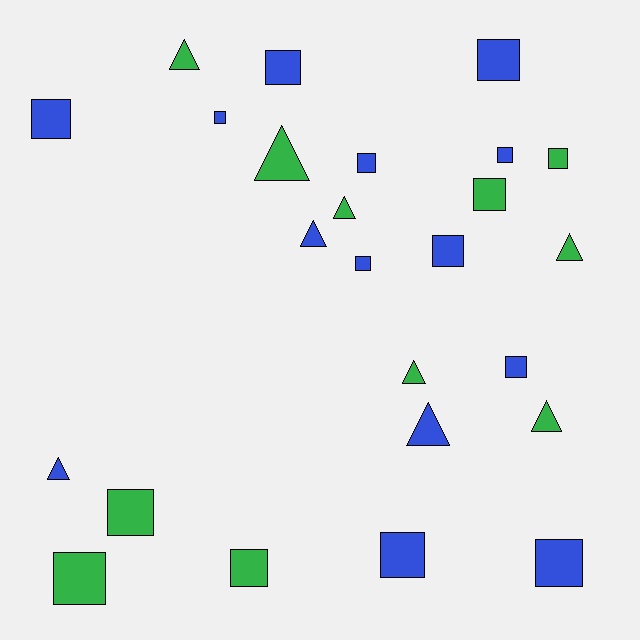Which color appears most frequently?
Blue, with 14 objects.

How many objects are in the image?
There are 25 objects.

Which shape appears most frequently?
Square, with 16 objects.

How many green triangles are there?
There are 6 green triangles.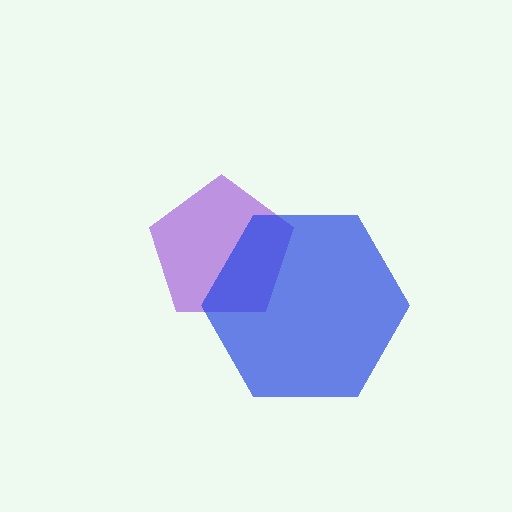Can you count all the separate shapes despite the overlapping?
Yes, there are 2 separate shapes.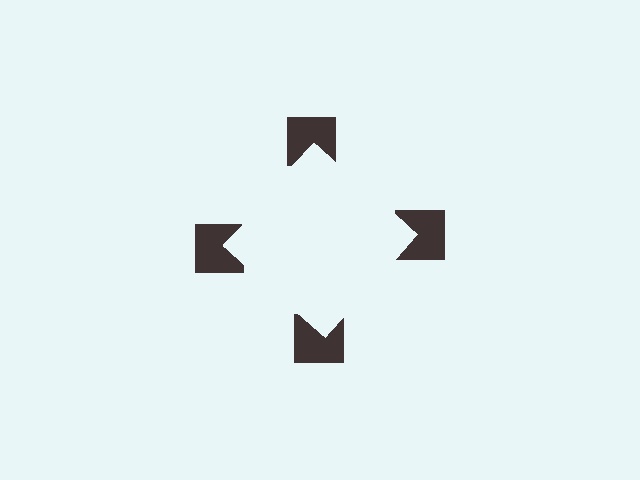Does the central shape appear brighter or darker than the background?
It typically appears slightly brighter than the background, even though no actual brightness change is drawn.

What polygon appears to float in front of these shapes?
An illusory square — its edges are inferred from the aligned wedge cuts in the notched squares, not physically drawn.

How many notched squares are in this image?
There are 4 — one at each vertex of the illusory square.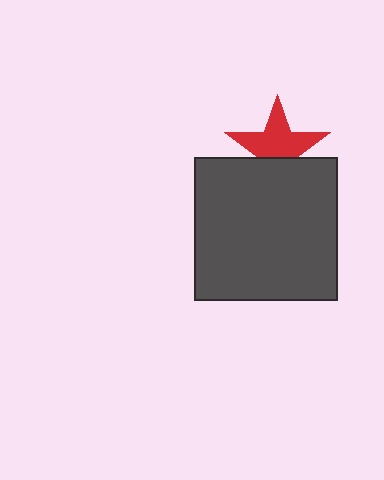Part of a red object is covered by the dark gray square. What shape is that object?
It is a star.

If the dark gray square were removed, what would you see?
You would see the complete red star.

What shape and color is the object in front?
The object in front is a dark gray square.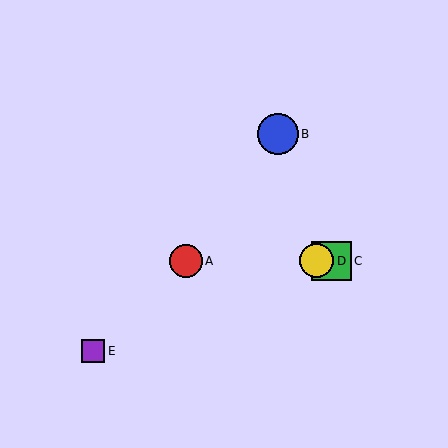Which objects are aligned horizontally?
Objects A, C, D are aligned horizontally.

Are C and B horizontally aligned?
No, C is at y≈261 and B is at y≈134.